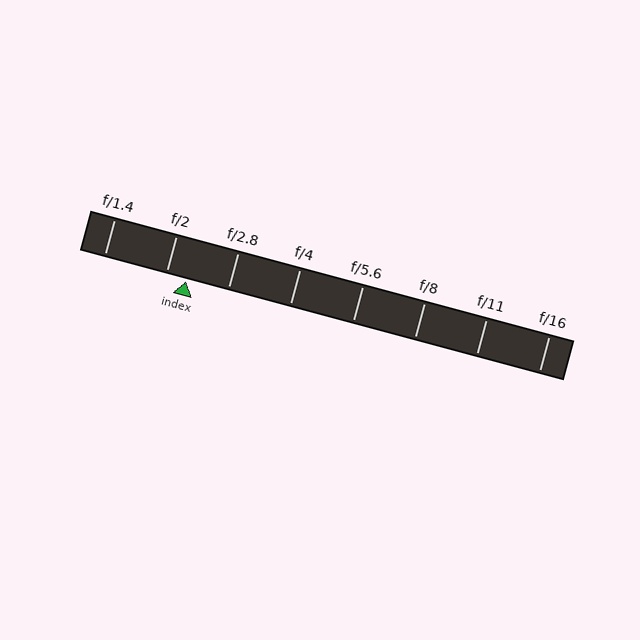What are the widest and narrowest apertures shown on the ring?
The widest aperture shown is f/1.4 and the narrowest is f/16.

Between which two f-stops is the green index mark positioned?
The index mark is between f/2 and f/2.8.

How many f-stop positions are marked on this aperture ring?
There are 8 f-stop positions marked.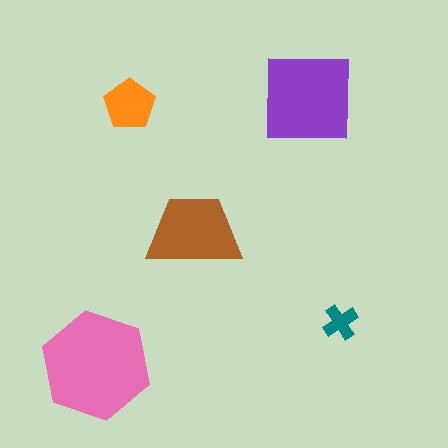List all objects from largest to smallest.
The pink hexagon, the purple square, the brown trapezoid, the orange pentagon, the teal cross.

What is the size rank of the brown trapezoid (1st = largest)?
3rd.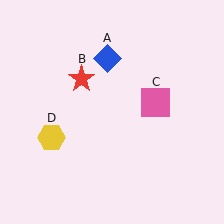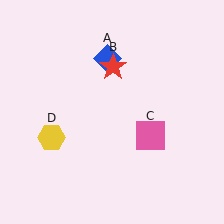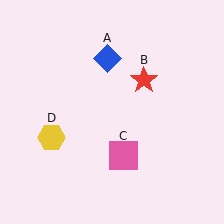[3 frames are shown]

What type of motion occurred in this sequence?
The red star (object B), pink square (object C) rotated clockwise around the center of the scene.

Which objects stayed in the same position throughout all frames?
Blue diamond (object A) and yellow hexagon (object D) remained stationary.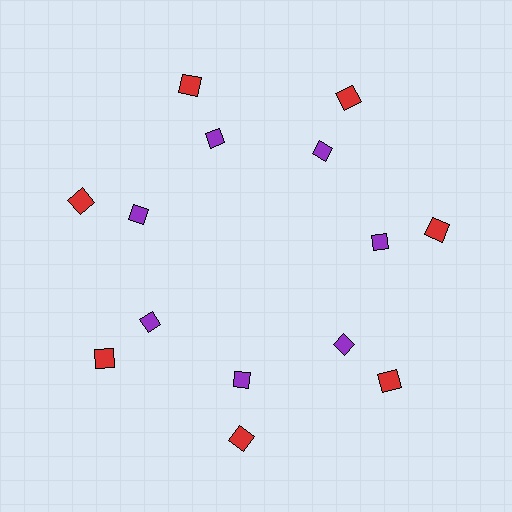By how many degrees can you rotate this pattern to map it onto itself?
The pattern maps onto itself every 51 degrees of rotation.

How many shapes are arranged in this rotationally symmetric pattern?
There are 14 shapes, arranged in 7 groups of 2.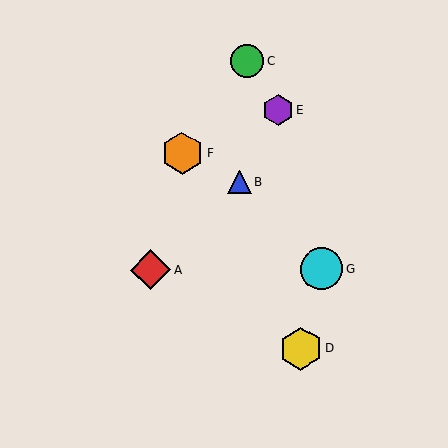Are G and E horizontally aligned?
No, G is at y≈269 and E is at y≈110.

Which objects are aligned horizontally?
Objects A, G are aligned horizontally.